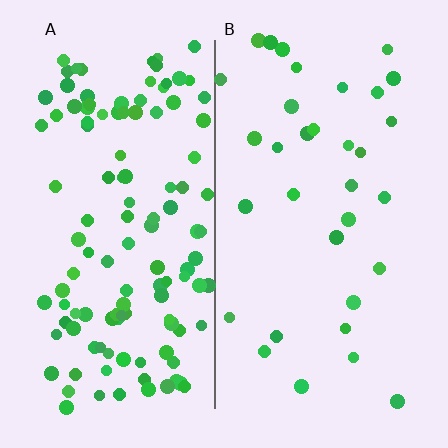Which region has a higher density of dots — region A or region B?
A (the left).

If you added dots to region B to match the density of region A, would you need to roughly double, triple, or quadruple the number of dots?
Approximately quadruple.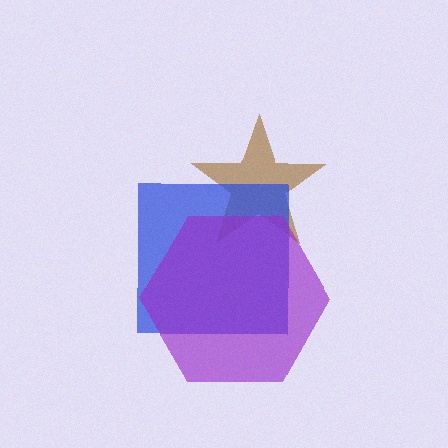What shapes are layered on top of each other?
The layered shapes are: a brown star, a blue square, a purple hexagon.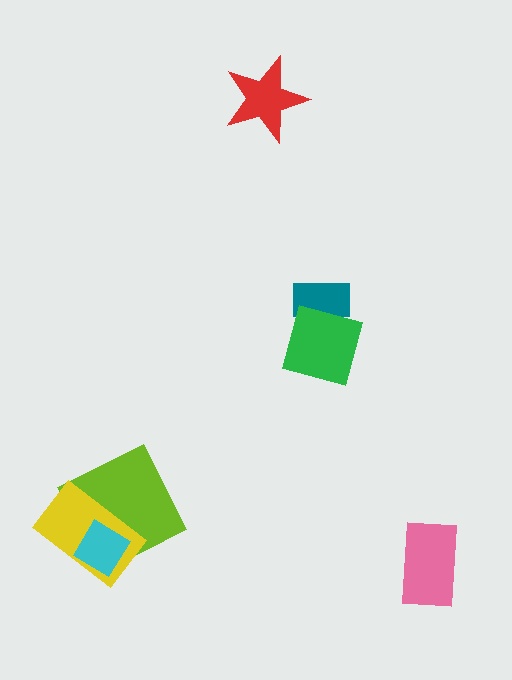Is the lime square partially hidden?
Yes, it is partially covered by another shape.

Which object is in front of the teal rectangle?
The green diamond is in front of the teal rectangle.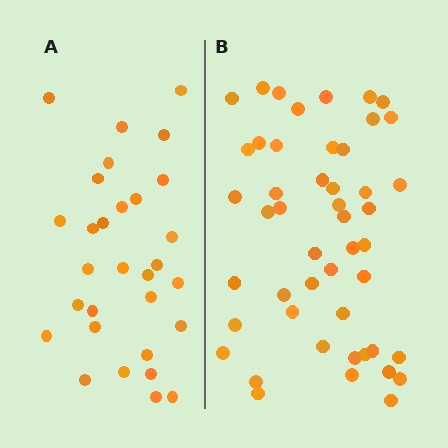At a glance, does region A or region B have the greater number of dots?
Region B (the right region) has more dots.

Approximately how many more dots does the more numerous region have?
Region B has approximately 20 more dots than region A.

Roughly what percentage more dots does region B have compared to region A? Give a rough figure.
About 60% more.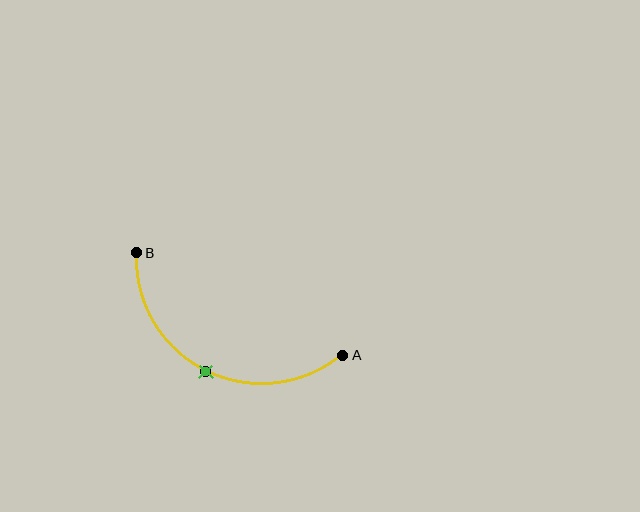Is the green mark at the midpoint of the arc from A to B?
Yes. The green mark lies on the arc at equal arc-length from both A and B — it is the arc midpoint.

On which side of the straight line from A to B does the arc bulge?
The arc bulges below the straight line connecting A and B.